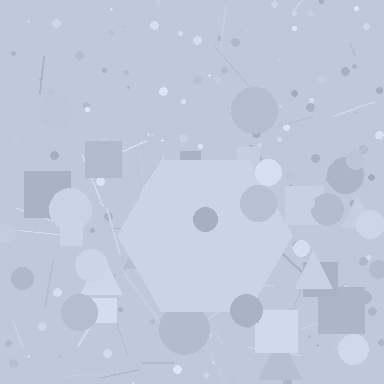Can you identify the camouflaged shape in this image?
The camouflaged shape is a hexagon.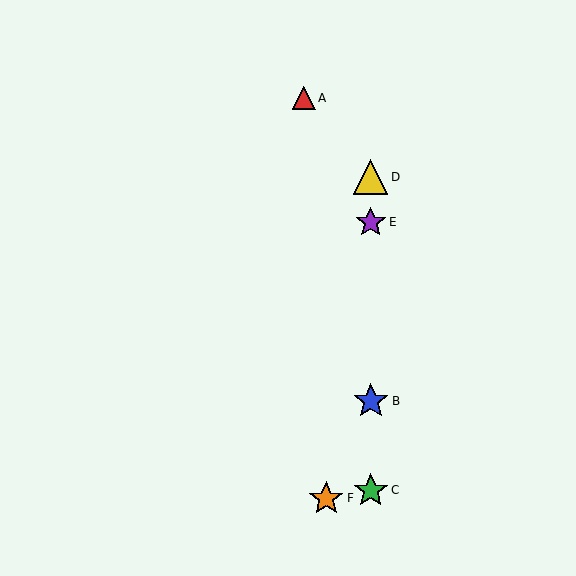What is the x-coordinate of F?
Object F is at x≈326.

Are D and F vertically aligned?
No, D is at x≈371 and F is at x≈326.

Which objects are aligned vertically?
Objects B, C, D, E are aligned vertically.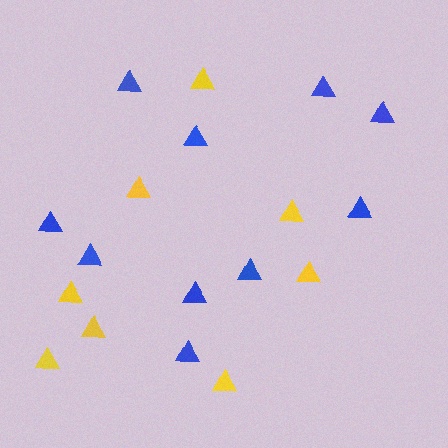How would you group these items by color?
There are 2 groups: one group of blue triangles (10) and one group of yellow triangles (8).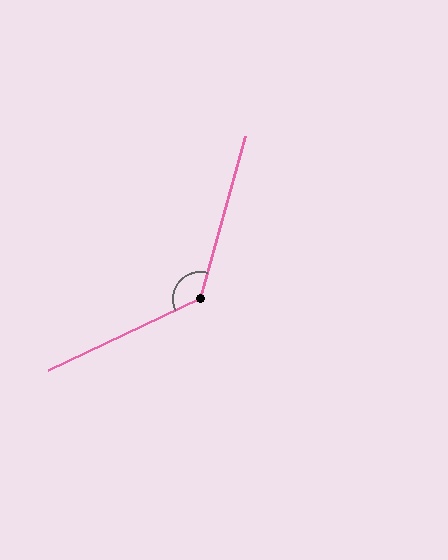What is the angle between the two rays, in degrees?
Approximately 131 degrees.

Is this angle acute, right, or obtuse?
It is obtuse.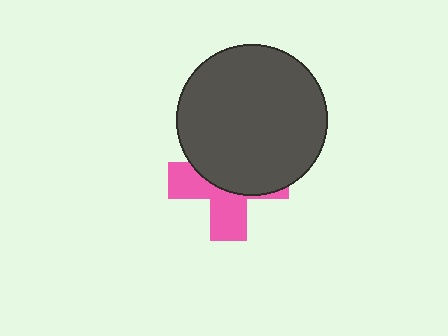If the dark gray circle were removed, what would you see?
You would see the complete pink cross.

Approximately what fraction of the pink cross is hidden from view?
Roughly 55% of the pink cross is hidden behind the dark gray circle.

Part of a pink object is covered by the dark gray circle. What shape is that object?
It is a cross.